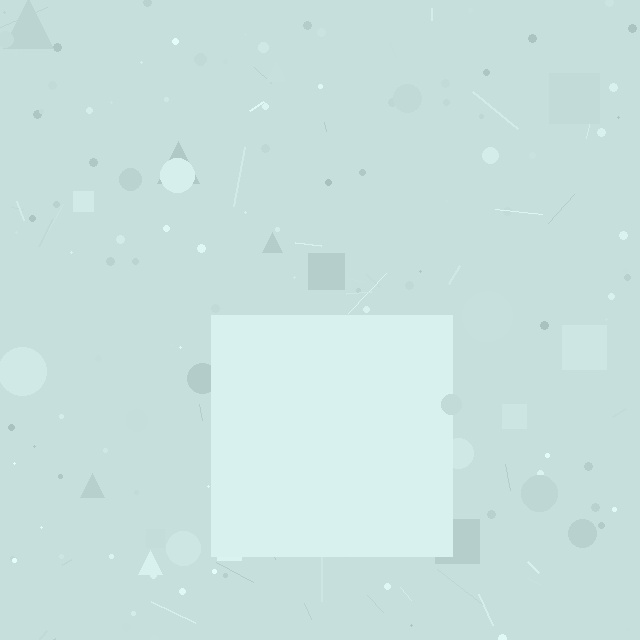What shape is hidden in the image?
A square is hidden in the image.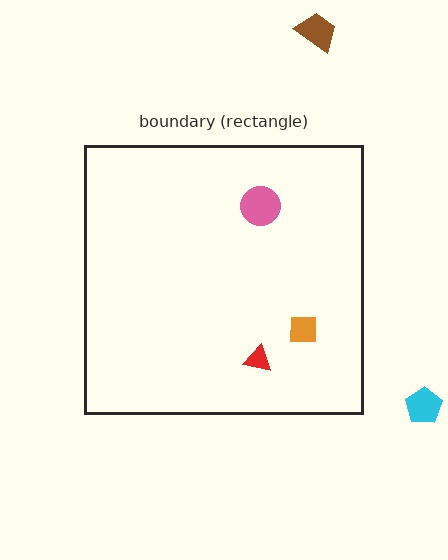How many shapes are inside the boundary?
3 inside, 2 outside.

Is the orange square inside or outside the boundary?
Inside.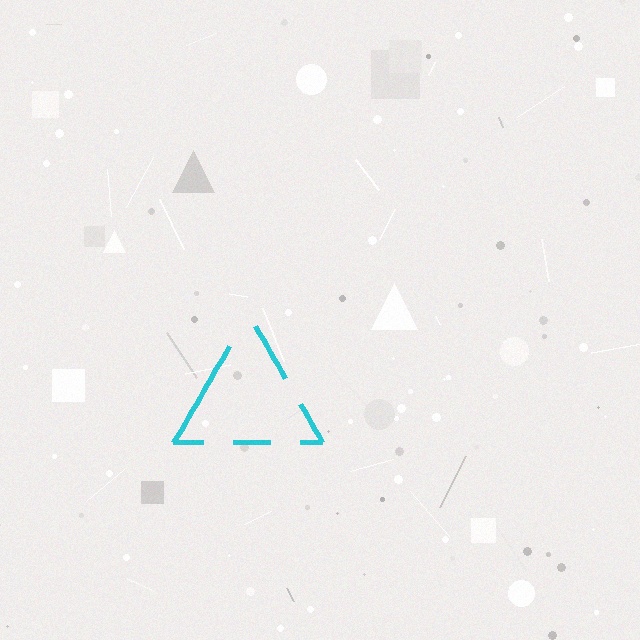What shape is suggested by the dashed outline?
The dashed outline suggests a triangle.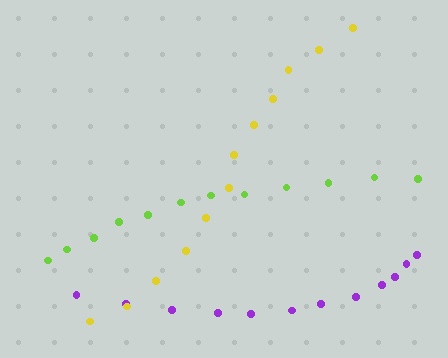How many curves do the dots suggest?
There are 3 distinct paths.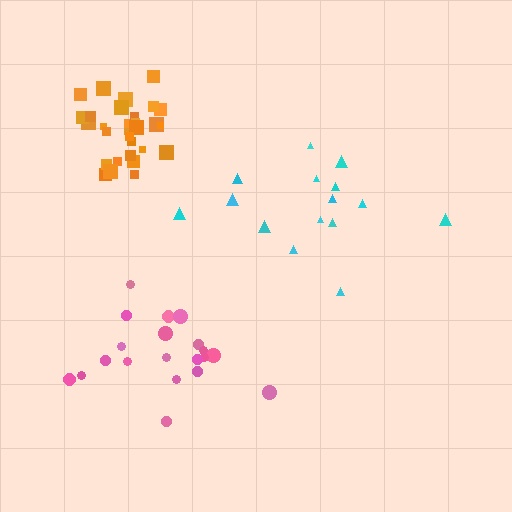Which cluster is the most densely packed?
Orange.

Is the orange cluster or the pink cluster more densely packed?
Orange.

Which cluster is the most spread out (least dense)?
Cyan.